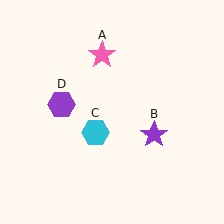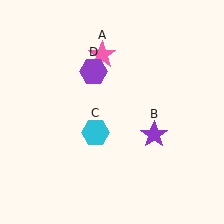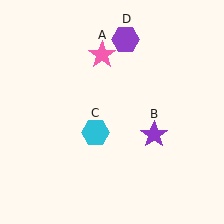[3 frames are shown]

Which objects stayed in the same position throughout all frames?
Pink star (object A) and purple star (object B) and cyan hexagon (object C) remained stationary.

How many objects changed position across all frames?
1 object changed position: purple hexagon (object D).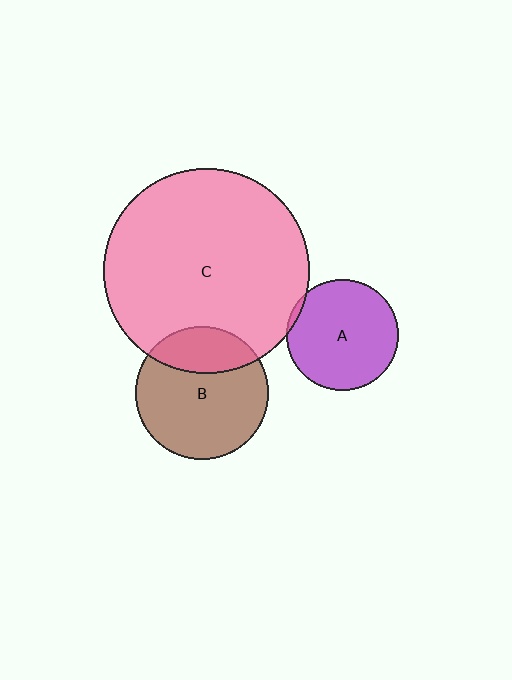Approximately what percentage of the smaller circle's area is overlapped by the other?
Approximately 25%.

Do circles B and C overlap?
Yes.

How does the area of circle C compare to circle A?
Approximately 3.4 times.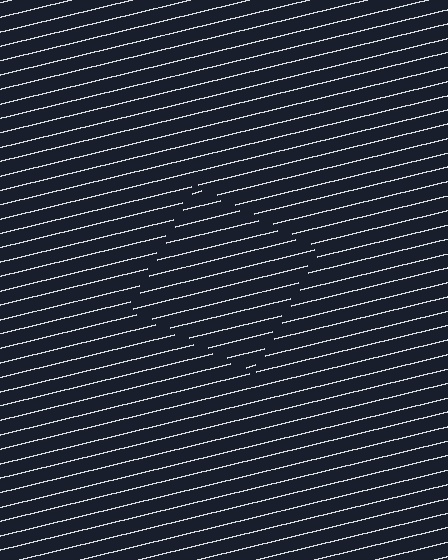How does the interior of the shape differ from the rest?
The interior of the shape contains the same grating, shifted by half a period — the contour is defined by the phase discontinuity where line-ends from the inner and outer gratings abut.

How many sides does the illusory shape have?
4 sides — the line-ends trace a square.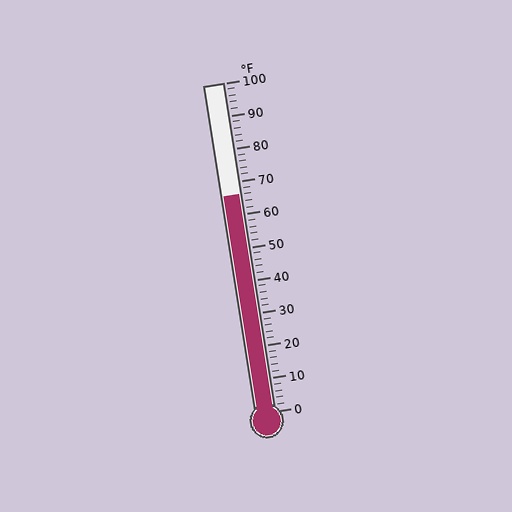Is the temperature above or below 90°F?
The temperature is below 90°F.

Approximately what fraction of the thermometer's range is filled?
The thermometer is filled to approximately 65% of its range.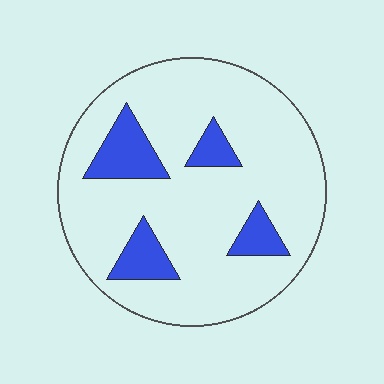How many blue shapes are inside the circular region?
4.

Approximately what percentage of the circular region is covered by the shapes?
Approximately 15%.